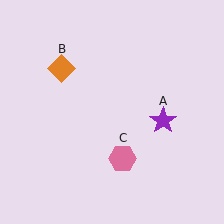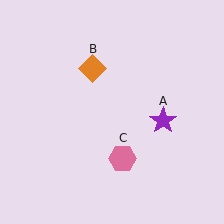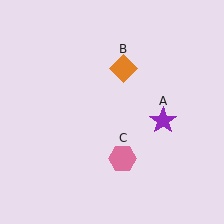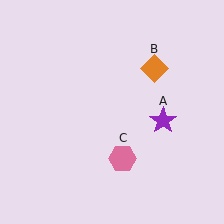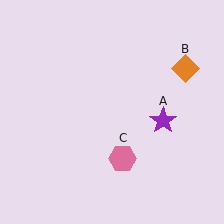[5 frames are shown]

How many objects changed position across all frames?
1 object changed position: orange diamond (object B).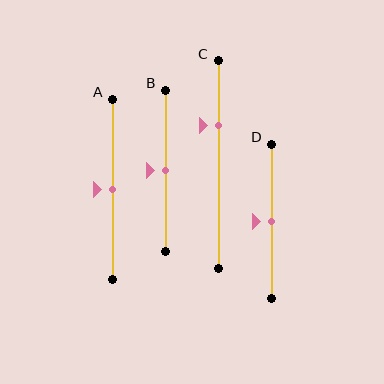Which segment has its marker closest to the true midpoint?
Segment A has its marker closest to the true midpoint.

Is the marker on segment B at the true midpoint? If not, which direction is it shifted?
Yes, the marker on segment B is at the true midpoint.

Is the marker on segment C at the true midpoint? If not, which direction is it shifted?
No, the marker on segment C is shifted upward by about 19% of the segment length.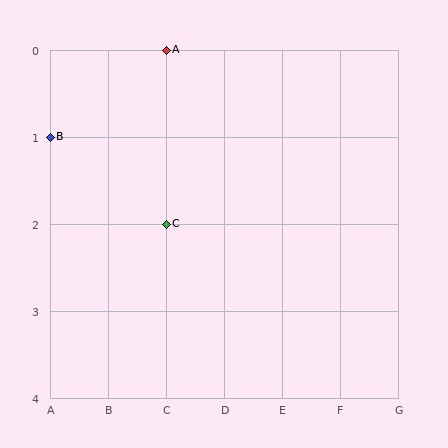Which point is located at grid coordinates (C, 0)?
Point A is at (C, 0).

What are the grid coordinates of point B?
Point B is at grid coordinates (A, 1).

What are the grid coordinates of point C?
Point C is at grid coordinates (C, 2).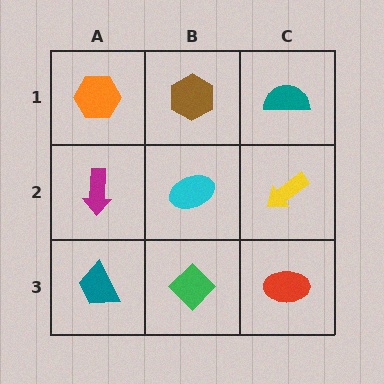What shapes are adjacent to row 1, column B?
A cyan ellipse (row 2, column B), an orange hexagon (row 1, column A), a teal semicircle (row 1, column C).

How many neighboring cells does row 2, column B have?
4.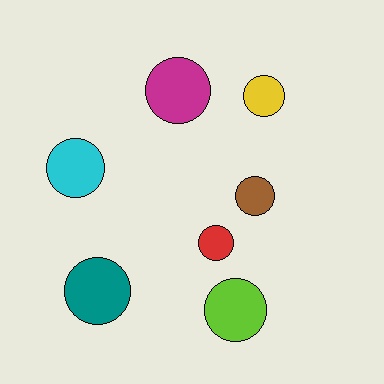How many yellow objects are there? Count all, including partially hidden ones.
There is 1 yellow object.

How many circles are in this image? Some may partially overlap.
There are 7 circles.